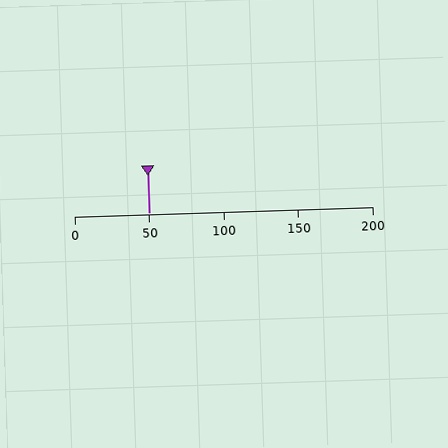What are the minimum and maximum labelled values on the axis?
The axis runs from 0 to 200.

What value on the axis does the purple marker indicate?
The marker indicates approximately 50.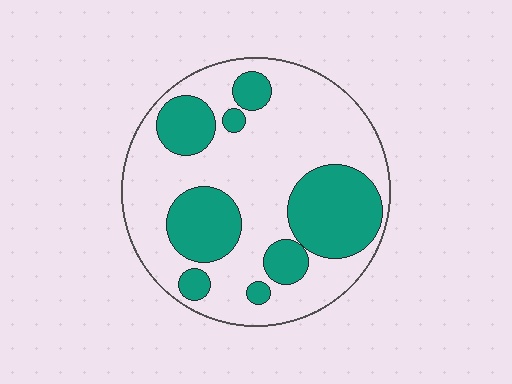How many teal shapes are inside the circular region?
8.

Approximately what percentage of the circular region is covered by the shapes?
Approximately 35%.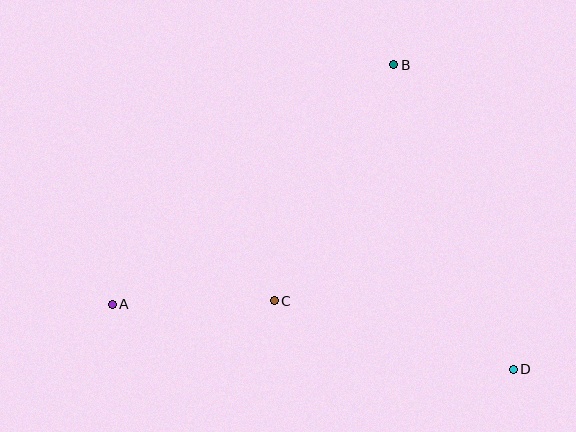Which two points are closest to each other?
Points A and C are closest to each other.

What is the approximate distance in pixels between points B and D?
The distance between B and D is approximately 327 pixels.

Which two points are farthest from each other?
Points A and D are farthest from each other.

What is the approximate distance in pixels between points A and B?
The distance between A and B is approximately 370 pixels.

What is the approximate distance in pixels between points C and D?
The distance between C and D is approximately 249 pixels.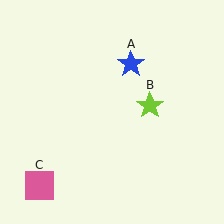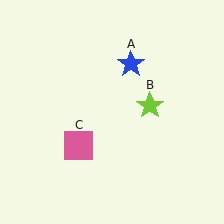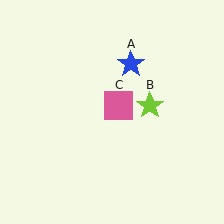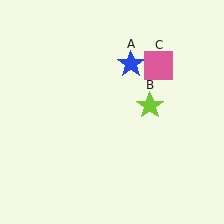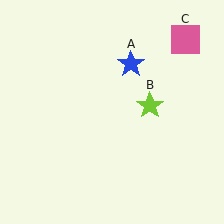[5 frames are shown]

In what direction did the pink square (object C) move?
The pink square (object C) moved up and to the right.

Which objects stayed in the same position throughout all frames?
Blue star (object A) and lime star (object B) remained stationary.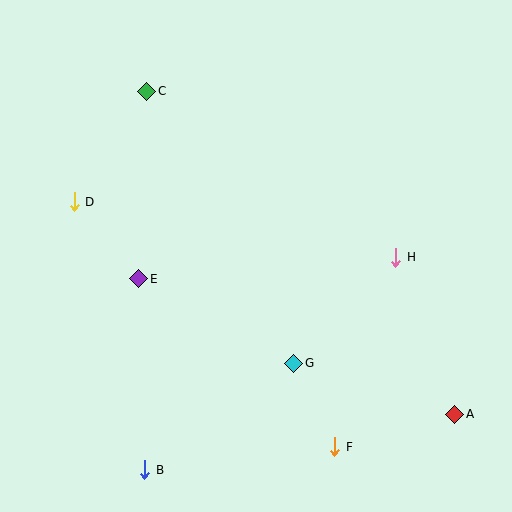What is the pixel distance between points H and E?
The distance between H and E is 258 pixels.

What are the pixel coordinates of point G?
Point G is at (294, 363).